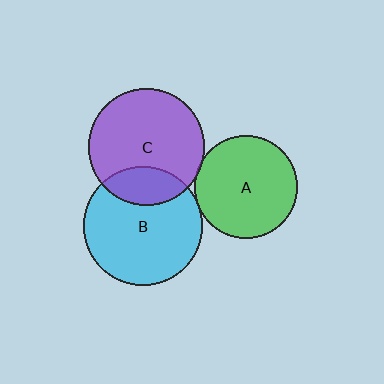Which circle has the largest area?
Circle B (cyan).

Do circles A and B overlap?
Yes.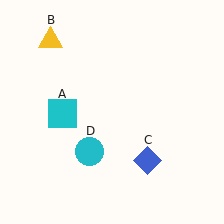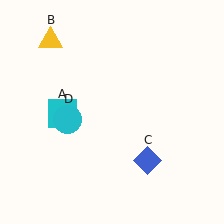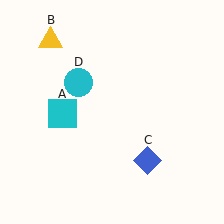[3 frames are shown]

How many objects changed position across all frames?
1 object changed position: cyan circle (object D).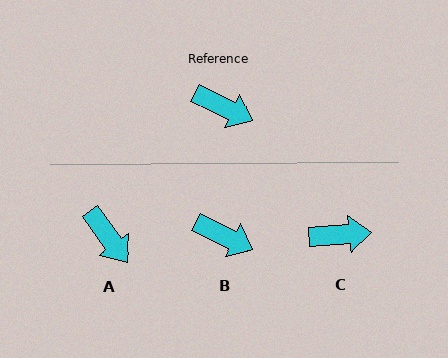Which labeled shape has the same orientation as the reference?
B.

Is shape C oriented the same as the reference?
No, it is off by about 30 degrees.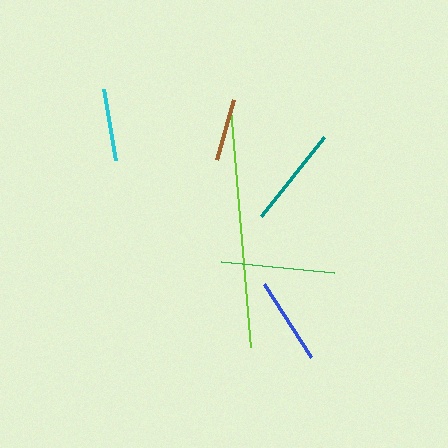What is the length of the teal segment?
The teal segment is approximately 102 pixels long.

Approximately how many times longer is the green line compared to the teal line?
The green line is approximately 1.1 times the length of the teal line.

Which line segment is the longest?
The lime line is the longest at approximately 239 pixels.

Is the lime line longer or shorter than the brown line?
The lime line is longer than the brown line.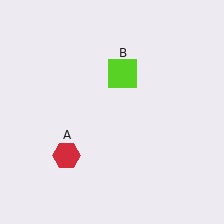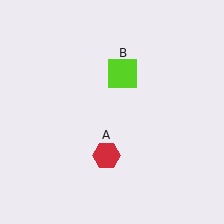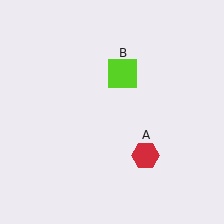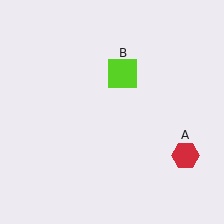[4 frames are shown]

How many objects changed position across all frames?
1 object changed position: red hexagon (object A).